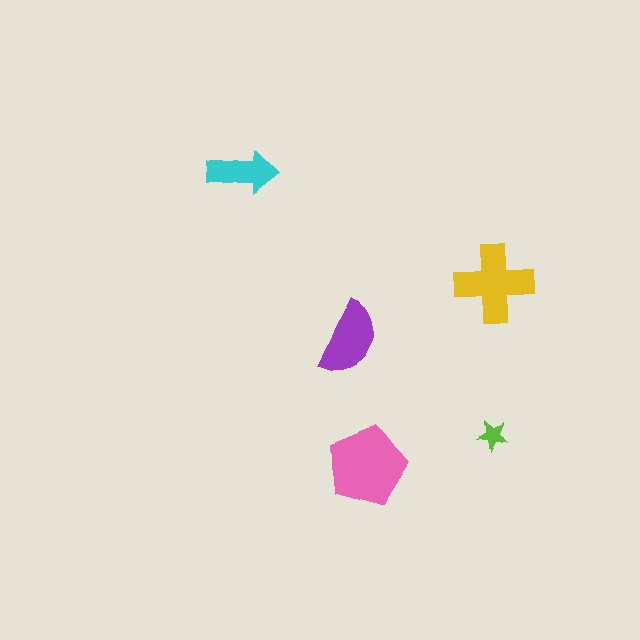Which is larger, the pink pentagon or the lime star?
The pink pentagon.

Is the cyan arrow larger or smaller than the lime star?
Larger.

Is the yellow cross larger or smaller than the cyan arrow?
Larger.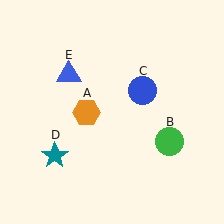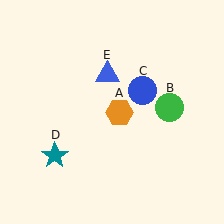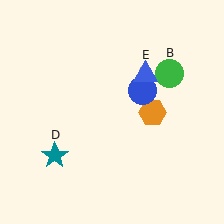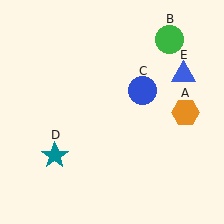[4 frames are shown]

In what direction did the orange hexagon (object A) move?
The orange hexagon (object A) moved right.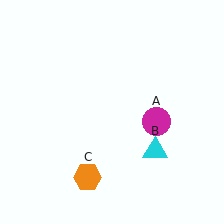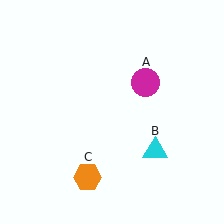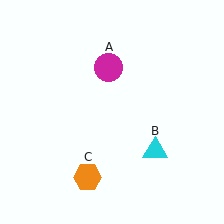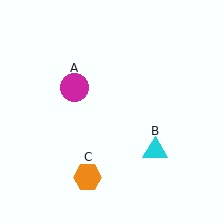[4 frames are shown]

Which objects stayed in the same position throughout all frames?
Cyan triangle (object B) and orange hexagon (object C) remained stationary.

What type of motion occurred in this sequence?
The magenta circle (object A) rotated counterclockwise around the center of the scene.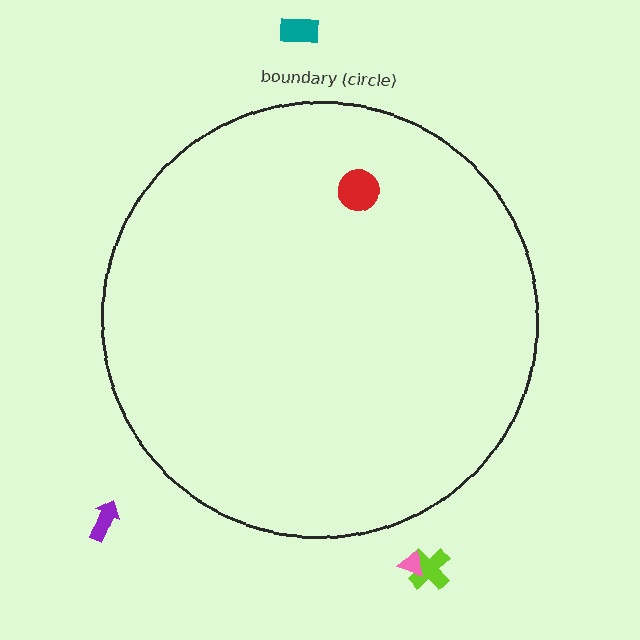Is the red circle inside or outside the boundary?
Inside.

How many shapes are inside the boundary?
1 inside, 4 outside.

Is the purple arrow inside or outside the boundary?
Outside.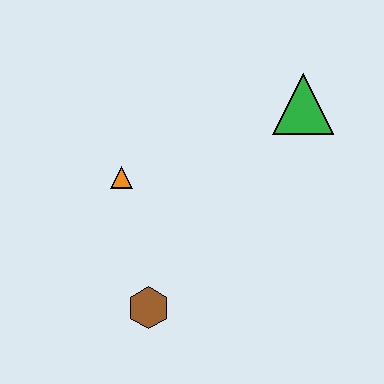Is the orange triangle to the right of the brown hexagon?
No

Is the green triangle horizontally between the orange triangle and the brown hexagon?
No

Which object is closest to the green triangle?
The orange triangle is closest to the green triangle.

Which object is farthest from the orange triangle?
The green triangle is farthest from the orange triangle.